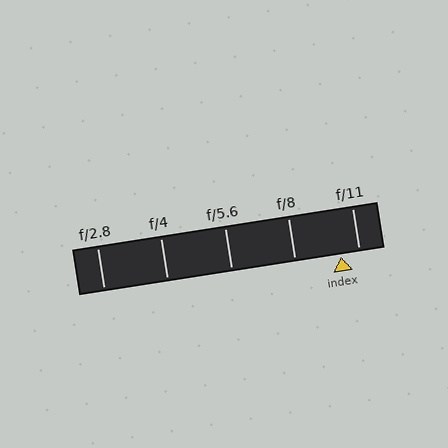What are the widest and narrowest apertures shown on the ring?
The widest aperture shown is f/2.8 and the narrowest is f/11.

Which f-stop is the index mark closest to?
The index mark is closest to f/11.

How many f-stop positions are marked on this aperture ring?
There are 5 f-stop positions marked.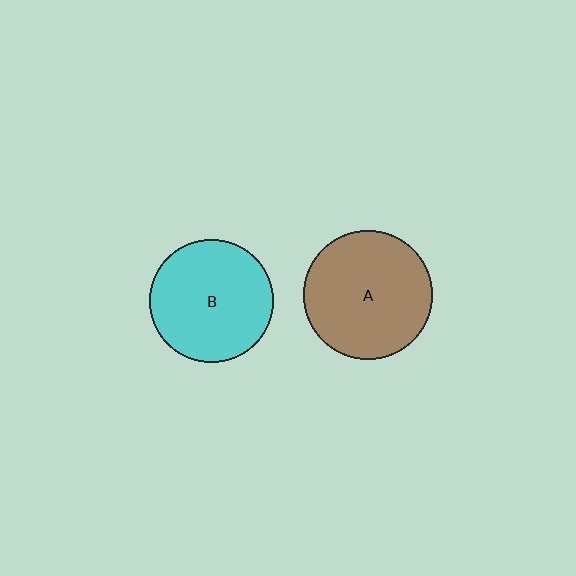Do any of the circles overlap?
No, none of the circles overlap.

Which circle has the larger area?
Circle A (brown).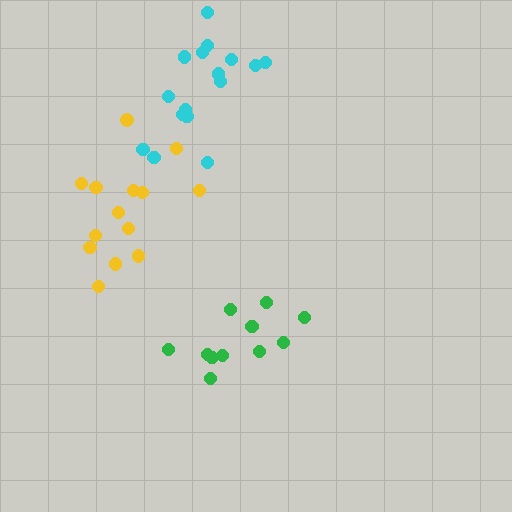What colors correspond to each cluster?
The clusters are colored: cyan, green, yellow.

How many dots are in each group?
Group 1: 16 dots, Group 2: 11 dots, Group 3: 14 dots (41 total).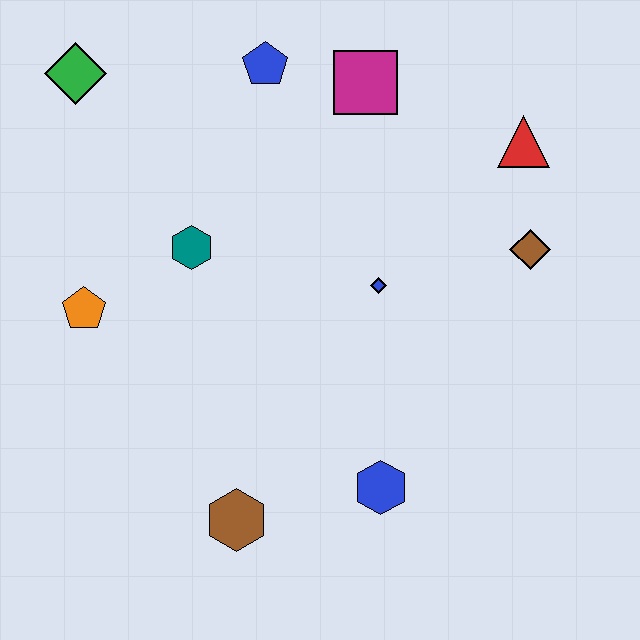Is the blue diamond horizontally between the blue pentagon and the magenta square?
No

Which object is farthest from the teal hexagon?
The red triangle is farthest from the teal hexagon.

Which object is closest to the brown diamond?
The red triangle is closest to the brown diamond.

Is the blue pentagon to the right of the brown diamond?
No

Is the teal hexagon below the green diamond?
Yes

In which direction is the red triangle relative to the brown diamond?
The red triangle is above the brown diamond.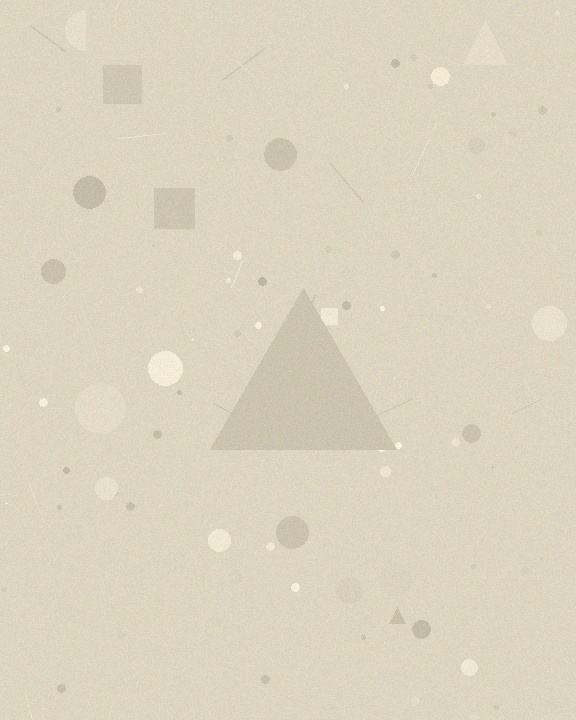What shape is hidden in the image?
A triangle is hidden in the image.